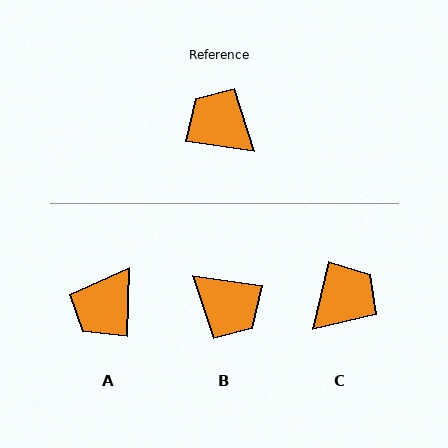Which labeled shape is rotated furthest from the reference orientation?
B, about 180 degrees away.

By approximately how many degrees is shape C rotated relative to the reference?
Approximately 95 degrees clockwise.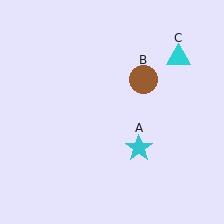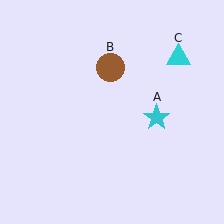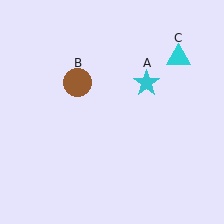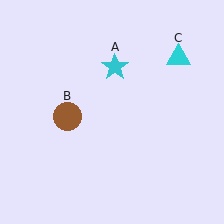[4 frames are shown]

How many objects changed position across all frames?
2 objects changed position: cyan star (object A), brown circle (object B).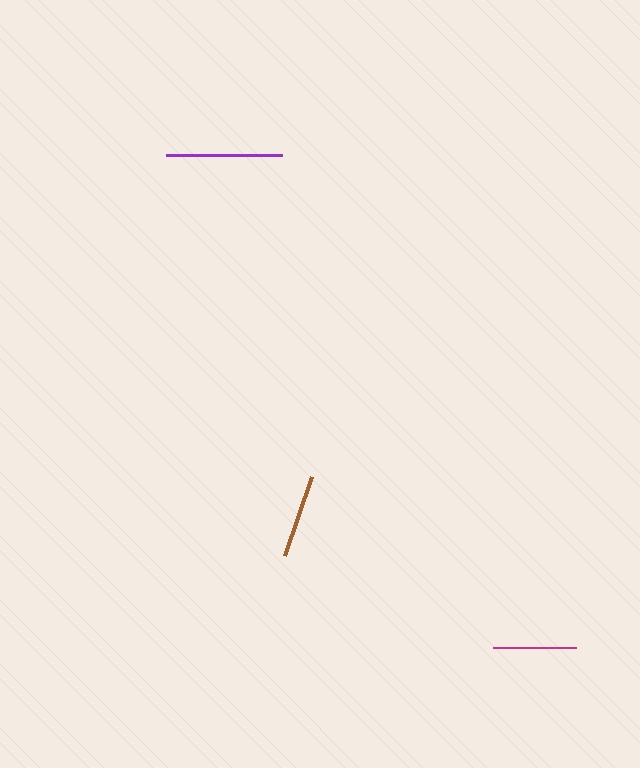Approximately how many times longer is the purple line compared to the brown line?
The purple line is approximately 1.4 times the length of the brown line.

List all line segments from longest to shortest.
From longest to shortest: purple, brown, magenta.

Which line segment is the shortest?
The magenta line is the shortest at approximately 83 pixels.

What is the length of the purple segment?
The purple segment is approximately 116 pixels long.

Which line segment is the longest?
The purple line is the longest at approximately 116 pixels.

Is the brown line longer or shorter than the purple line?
The purple line is longer than the brown line.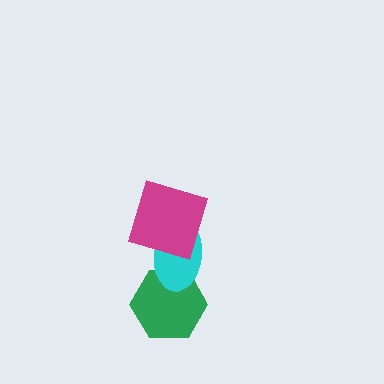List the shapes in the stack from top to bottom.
From top to bottom: the magenta square, the cyan ellipse, the green hexagon.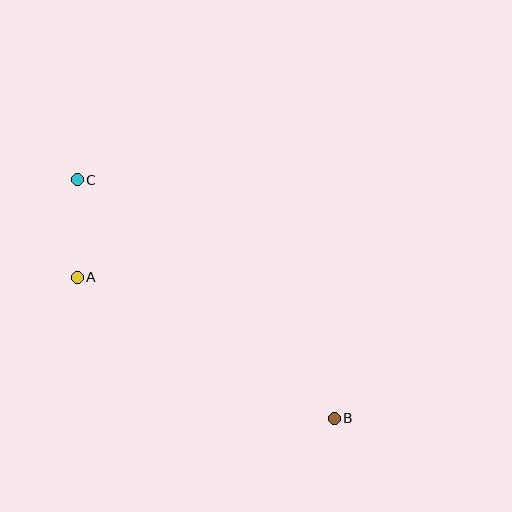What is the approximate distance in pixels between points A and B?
The distance between A and B is approximately 293 pixels.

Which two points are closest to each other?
Points A and C are closest to each other.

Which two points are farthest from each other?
Points B and C are farthest from each other.